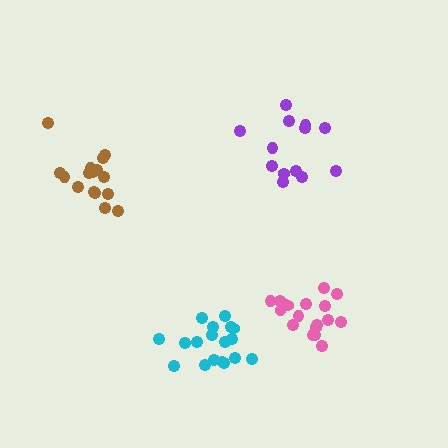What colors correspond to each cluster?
The clusters are colored: cyan, pink, purple, brown.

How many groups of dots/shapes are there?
There are 4 groups.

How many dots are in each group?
Group 1: 18 dots, Group 2: 18 dots, Group 3: 13 dots, Group 4: 16 dots (65 total).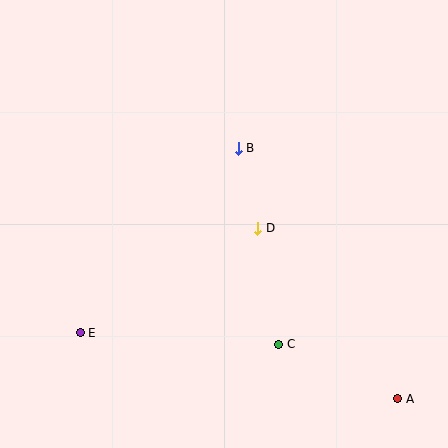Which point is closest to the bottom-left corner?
Point E is closest to the bottom-left corner.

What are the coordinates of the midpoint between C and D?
The midpoint between C and D is at (268, 286).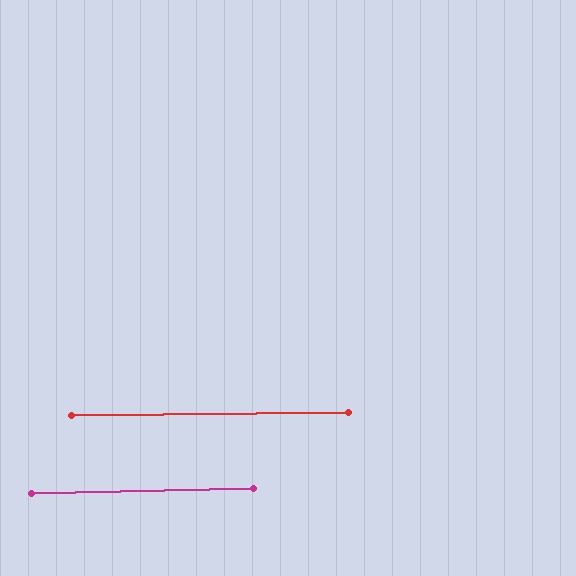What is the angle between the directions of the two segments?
Approximately 1 degree.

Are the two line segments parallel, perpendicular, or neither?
Parallel — their directions differ by only 0.8°.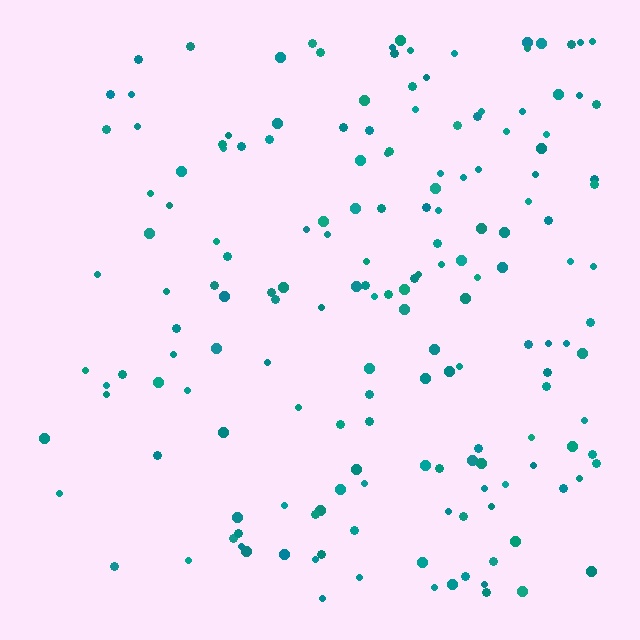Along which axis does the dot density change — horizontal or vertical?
Horizontal.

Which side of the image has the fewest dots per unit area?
The left.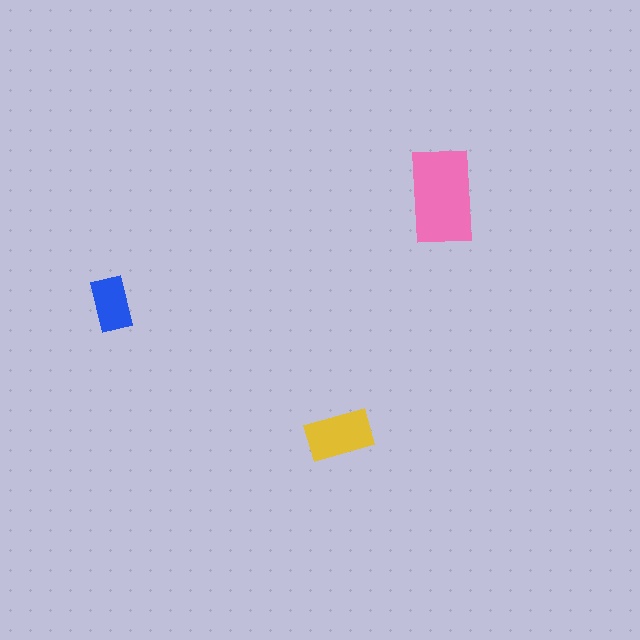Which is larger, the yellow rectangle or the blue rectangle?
The yellow one.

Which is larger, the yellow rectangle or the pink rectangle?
The pink one.